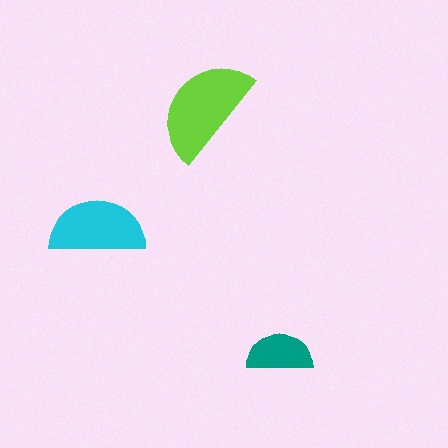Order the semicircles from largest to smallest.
the lime one, the cyan one, the teal one.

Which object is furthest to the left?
The cyan semicircle is leftmost.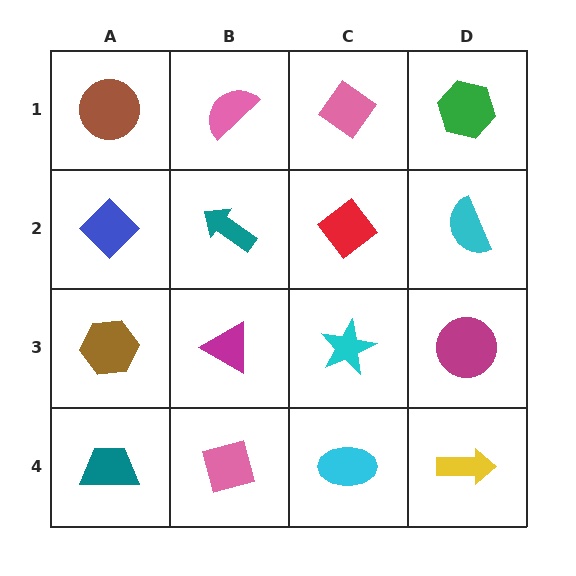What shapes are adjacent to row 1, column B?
A teal arrow (row 2, column B), a brown circle (row 1, column A), a pink diamond (row 1, column C).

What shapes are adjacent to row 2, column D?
A green hexagon (row 1, column D), a magenta circle (row 3, column D), a red diamond (row 2, column C).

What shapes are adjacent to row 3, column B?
A teal arrow (row 2, column B), a pink diamond (row 4, column B), a brown hexagon (row 3, column A), a cyan star (row 3, column C).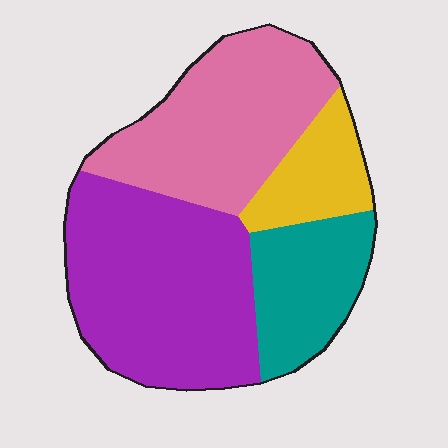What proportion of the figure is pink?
Pink covers 31% of the figure.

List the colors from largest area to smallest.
From largest to smallest: purple, pink, teal, yellow.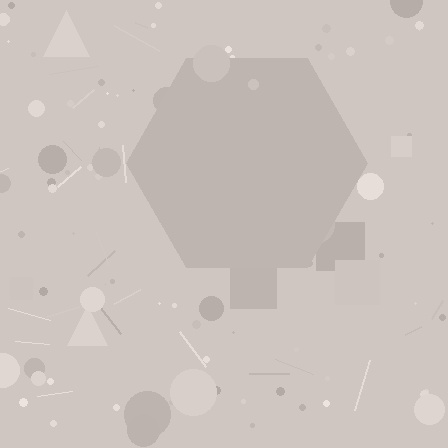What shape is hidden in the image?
A hexagon is hidden in the image.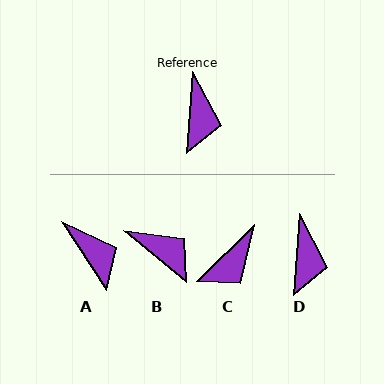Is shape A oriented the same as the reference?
No, it is off by about 37 degrees.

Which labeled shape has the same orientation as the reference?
D.